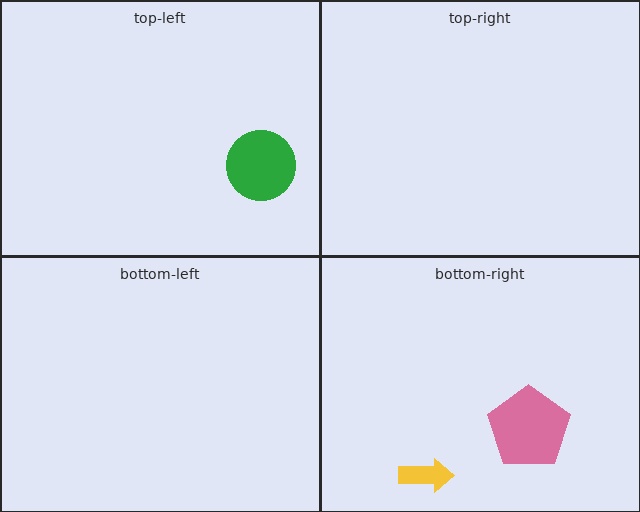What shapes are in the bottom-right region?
The pink pentagon, the yellow arrow.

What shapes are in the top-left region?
The green circle.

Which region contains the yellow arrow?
The bottom-right region.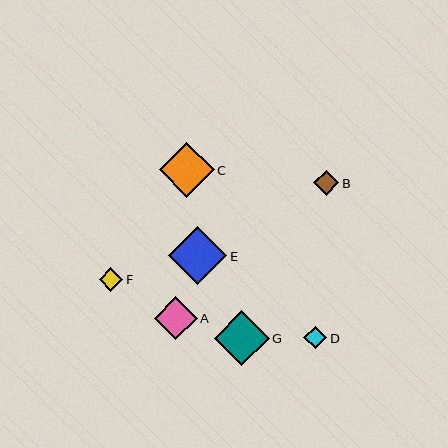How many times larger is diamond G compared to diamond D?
Diamond G is approximately 2.4 times the size of diamond D.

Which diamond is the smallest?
Diamond D is the smallest with a size of approximately 23 pixels.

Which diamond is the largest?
Diamond E is the largest with a size of approximately 58 pixels.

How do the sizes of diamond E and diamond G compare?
Diamond E and diamond G are approximately the same size.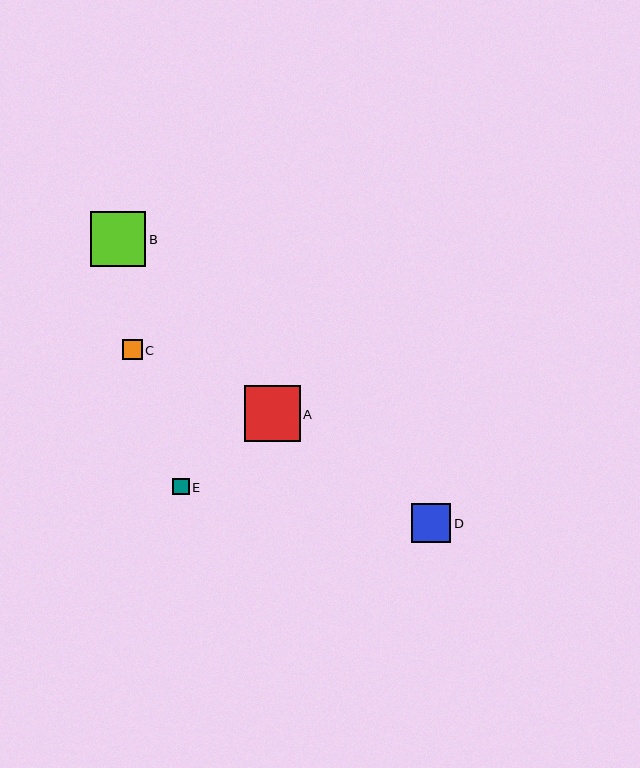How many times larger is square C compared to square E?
Square C is approximately 1.2 times the size of square E.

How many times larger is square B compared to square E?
Square B is approximately 3.3 times the size of square E.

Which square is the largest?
Square A is the largest with a size of approximately 56 pixels.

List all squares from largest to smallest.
From largest to smallest: A, B, D, C, E.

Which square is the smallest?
Square E is the smallest with a size of approximately 17 pixels.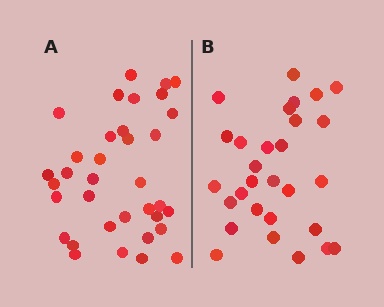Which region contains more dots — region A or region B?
Region A (the left region) has more dots.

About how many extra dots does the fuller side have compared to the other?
Region A has about 6 more dots than region B.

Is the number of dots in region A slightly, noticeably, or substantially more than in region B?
Region A has only slightly more — the two regions are fairly close. The ratio is roughly 1.2 to 1.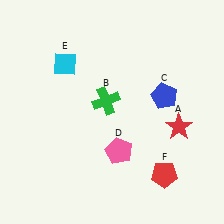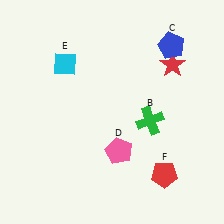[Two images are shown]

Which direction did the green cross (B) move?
The green cross (B) moved right.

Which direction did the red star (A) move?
The red star (A) moved up.